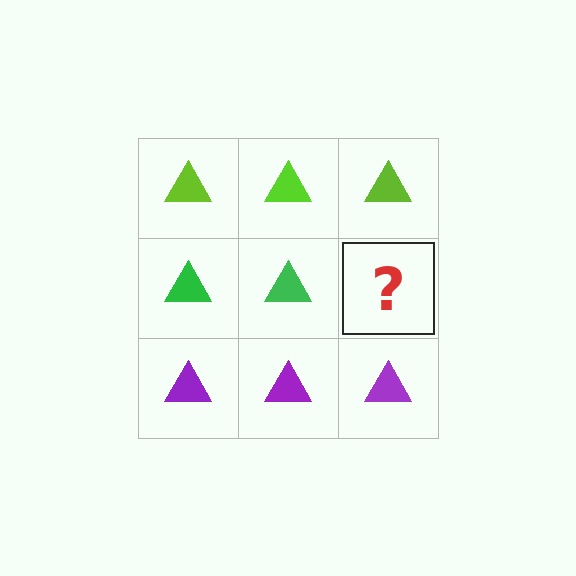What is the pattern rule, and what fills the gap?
The rule is that each row has a consistent color. The gap should be filled with a green triangle.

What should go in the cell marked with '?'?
The missing cell should contain a green triangle.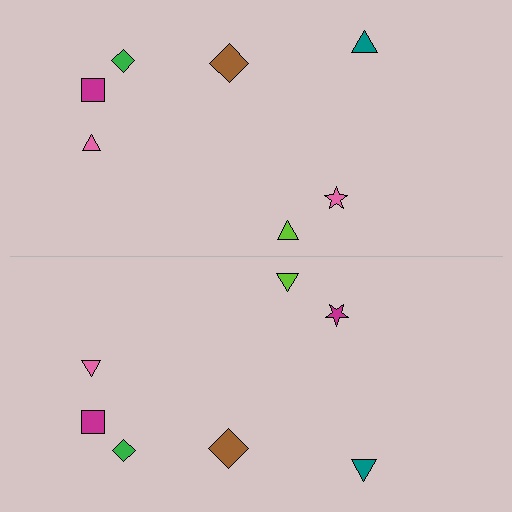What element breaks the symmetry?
The magenta star on the bottom side breaks the symmetry — its mirror counterpart is pink.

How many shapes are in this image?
There are 14 shapes in this image.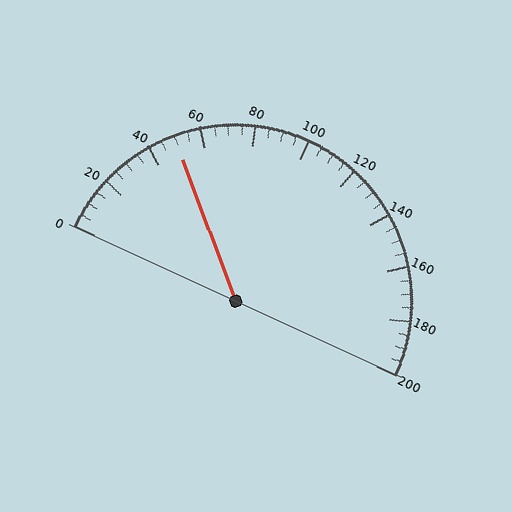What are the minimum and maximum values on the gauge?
The gauge ranges from 0 to 200.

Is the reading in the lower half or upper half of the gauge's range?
The reading is in the lower half of the range (0 to 200).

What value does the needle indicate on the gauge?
The needle indicates approximately 50.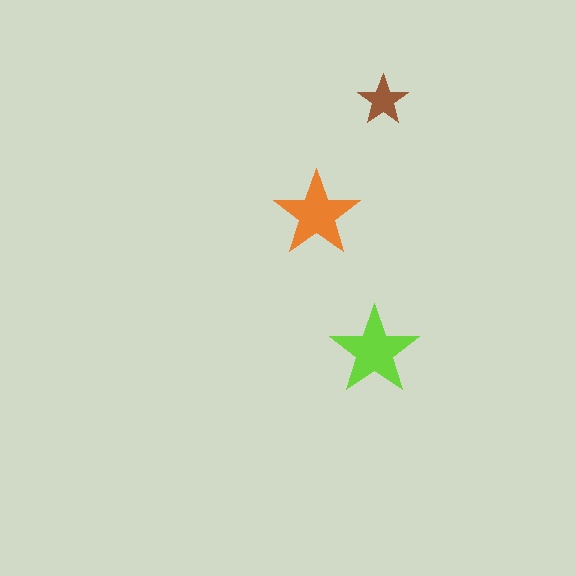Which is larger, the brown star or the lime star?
The lime one.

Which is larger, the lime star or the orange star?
The lime one.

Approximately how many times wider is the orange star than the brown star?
About 1.5 times wider.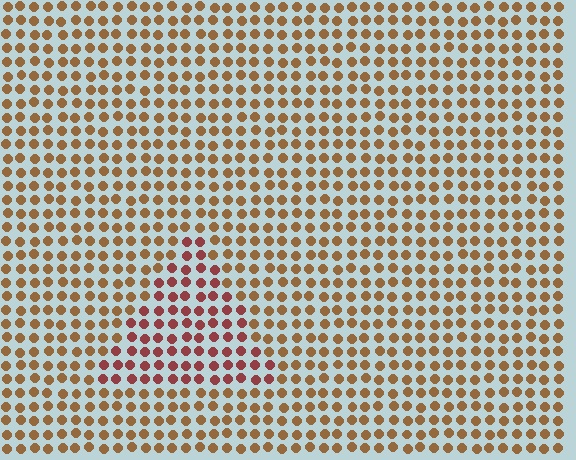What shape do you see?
I see a triangle.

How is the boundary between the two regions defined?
The boundary is defined purely by a slight shift in hue (about 36 degrees). Spacing, size, and orientation are identical on both sides.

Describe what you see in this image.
The image is filled with small brown elements in a uniform arrangement. A triangle-shaped region is visible where the elements are tinted to a slightly different hue, forming a subtle color boundary.